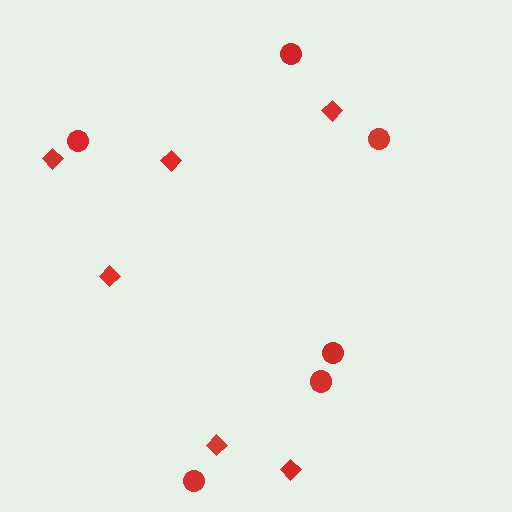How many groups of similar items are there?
There are 2 groups: one group of circles (6) and one group of diamonds (6).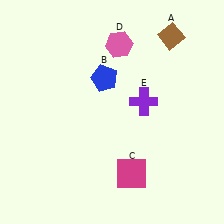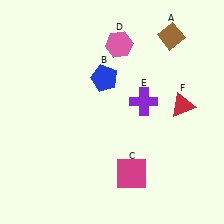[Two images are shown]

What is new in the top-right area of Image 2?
A red triangle (F) was added in the top-right area of Image 2.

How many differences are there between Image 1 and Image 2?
There is 1 difference between the two images.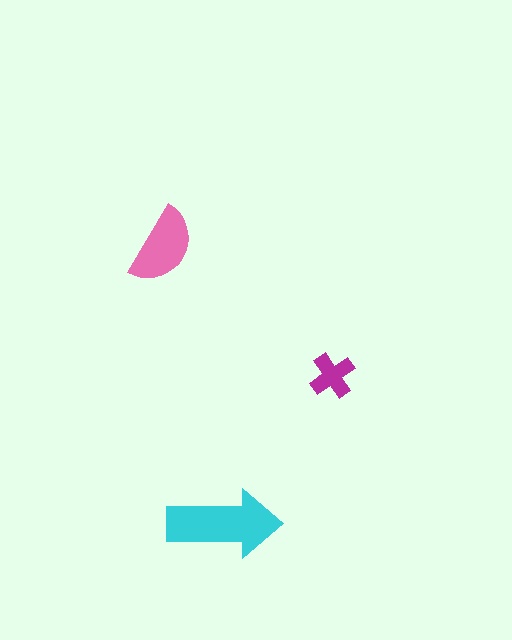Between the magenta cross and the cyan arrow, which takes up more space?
The cyan arrow.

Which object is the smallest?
The magenta cross.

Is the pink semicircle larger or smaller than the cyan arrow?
Smaller.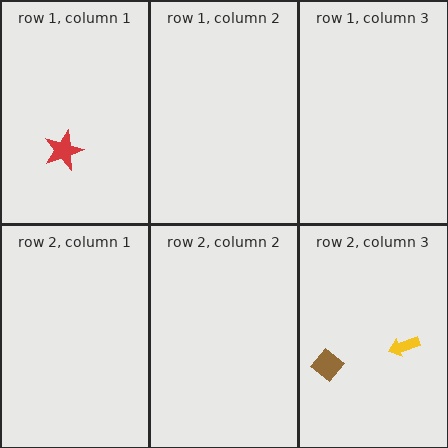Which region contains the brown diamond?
The row 2, column 3 region.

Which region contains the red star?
The row 1, column 1 region.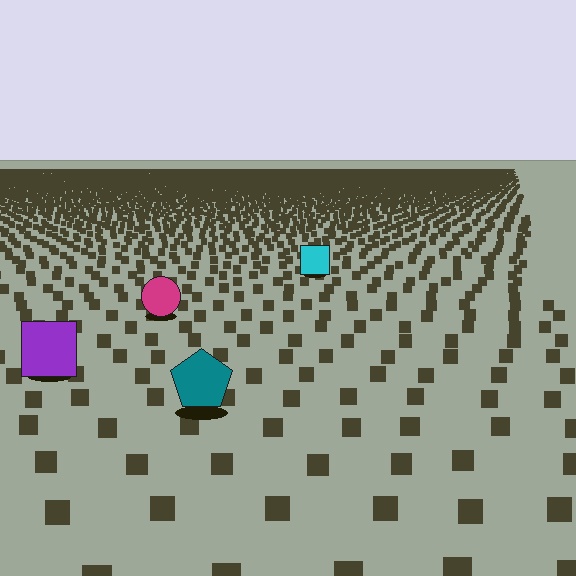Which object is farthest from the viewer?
The cyan square is farthest from the viewer. It appears smaller and the ground texture around it is denser.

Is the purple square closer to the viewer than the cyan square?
Yes. The purple square is closer — you can tell from the texture gradient: the ground texture is coarser near it.